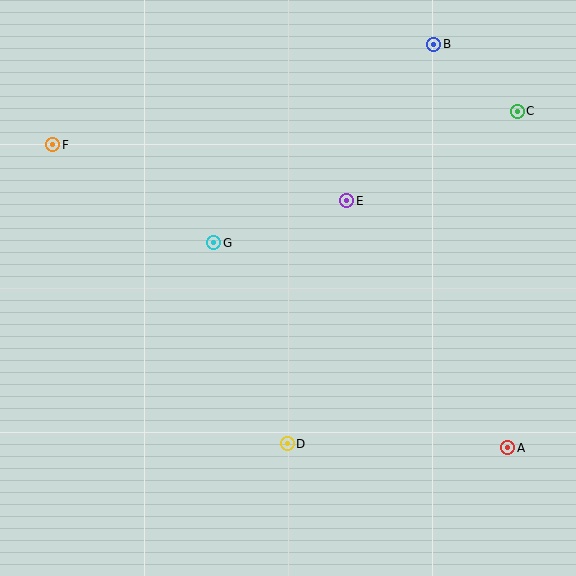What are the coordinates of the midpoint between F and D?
The midpoint between F and D is at (170, 294).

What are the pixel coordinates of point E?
Point E is at (347, 201).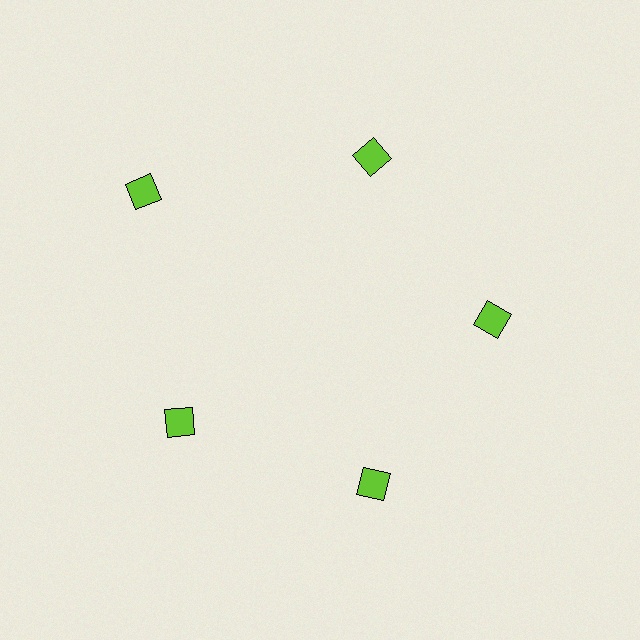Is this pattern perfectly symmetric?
No. The 5 lime diamonds are arranged in a ring, but one element near the 10 o'clock position is pushed outward from the center, breaking the 5-fold rotational symmetry.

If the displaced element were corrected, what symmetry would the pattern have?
It would have 5-fold rotational symmetry — the pattern would map onto itself every 72 degrees.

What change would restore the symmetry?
The symmetry would be restored by moving it inward, back onto the ring so that all 5 diamonds sit at equal angles and equal distance from the center.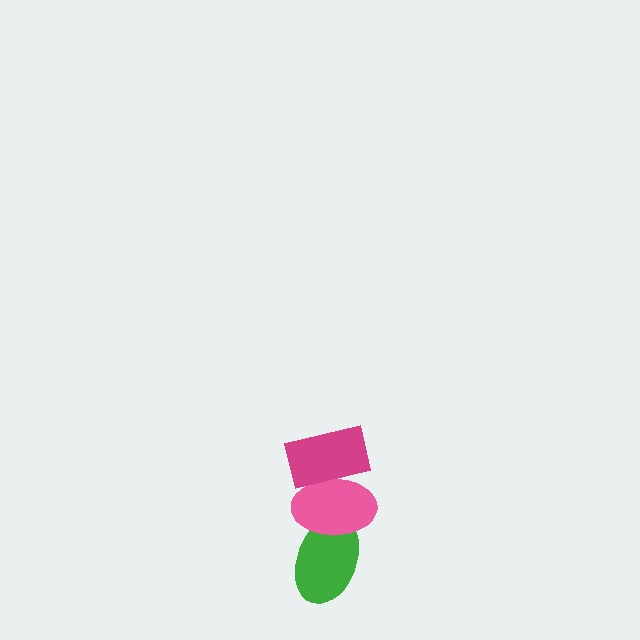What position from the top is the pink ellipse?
The pink ellipse is 2nd from the top.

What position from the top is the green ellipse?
The green ellipse is 3rd from the top.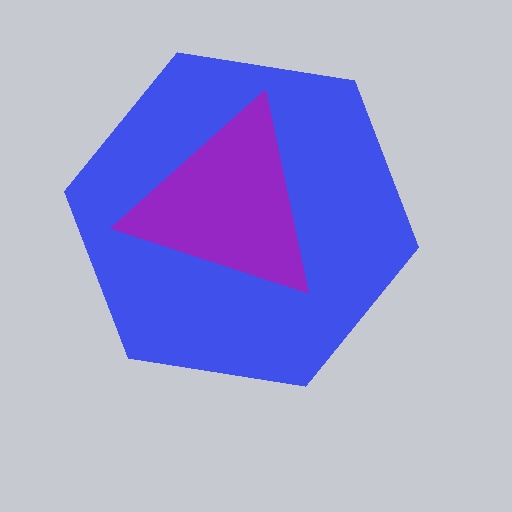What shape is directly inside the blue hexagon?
The purple triangle.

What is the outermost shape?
The blue hexagon.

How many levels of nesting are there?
2.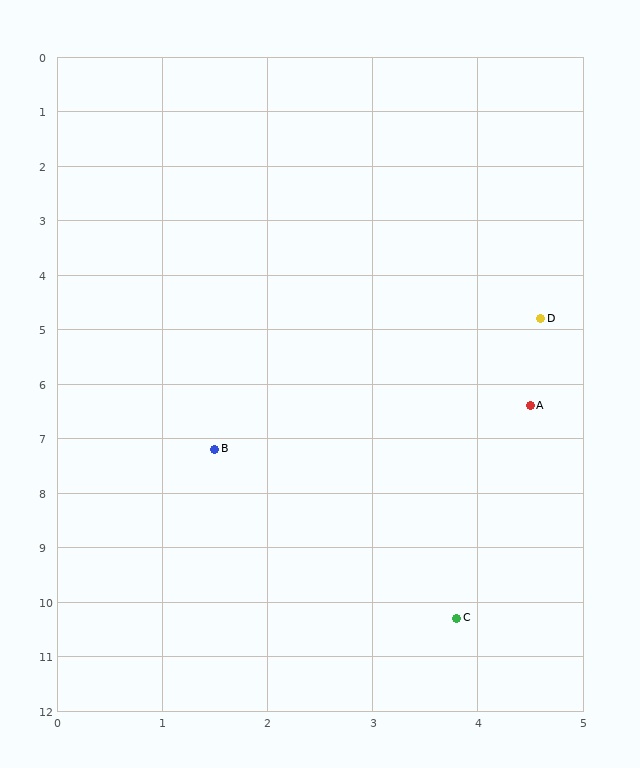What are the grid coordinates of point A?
Point A is at approximately (4.5, 6.4).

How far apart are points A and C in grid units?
Points A and C are about 4.0 grid units apart.